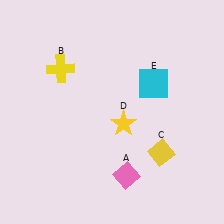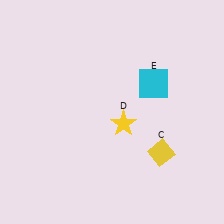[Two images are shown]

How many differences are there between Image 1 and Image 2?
There are 2 differences between the two images.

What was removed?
The yellow cross (B), the pink diamond (A) were removed in Image 2.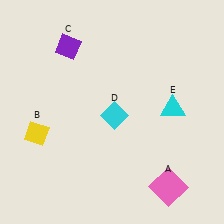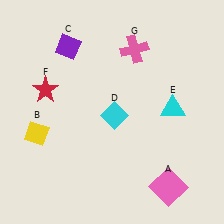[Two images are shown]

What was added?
A red star (F), a pink cross (G) were added in Image 2.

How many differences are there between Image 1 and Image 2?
There are 2 differences between the two images.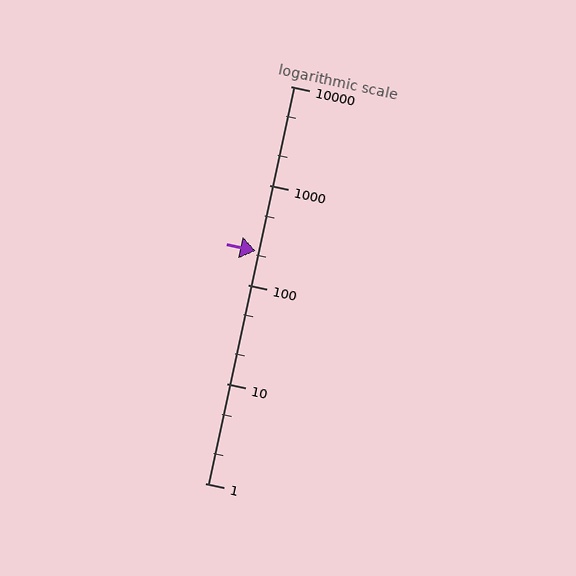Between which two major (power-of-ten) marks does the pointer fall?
The pointer is between 100 and 1000.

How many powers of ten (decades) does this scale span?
The scale spans 4 decades, from 1 to 10000.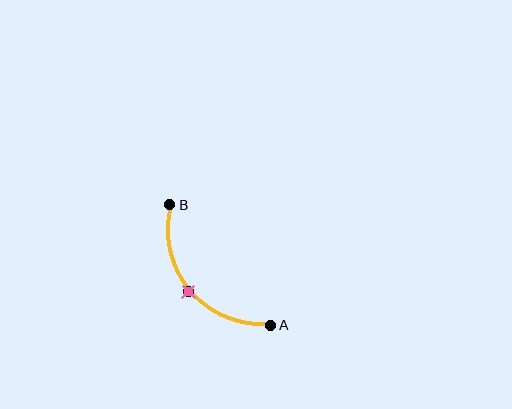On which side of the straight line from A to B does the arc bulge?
The arc bulges below and to the left of the straight line connecting A and B.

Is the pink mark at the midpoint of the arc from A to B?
Yes. The pink mark lies on the arc at equal arc-length from both A and B — it is the arc midpoint.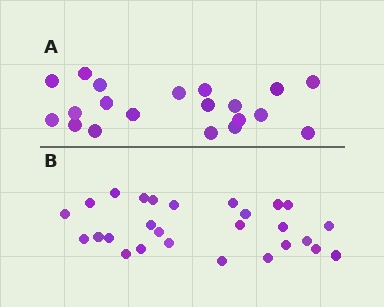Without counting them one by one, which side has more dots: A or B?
Region B (the bottom region) has more dots.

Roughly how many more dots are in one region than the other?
Region B has roughly 8 or so more dots than region A.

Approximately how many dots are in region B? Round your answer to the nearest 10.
About 30 dots. (The exact count is 27, which rounds to 30.)